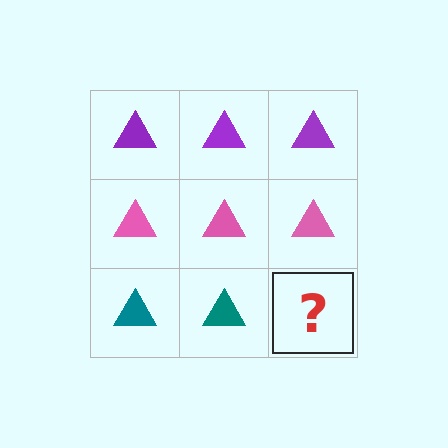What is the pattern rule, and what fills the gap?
The rule is that each row has a consistent color. The gap should be filled with a teal triangle.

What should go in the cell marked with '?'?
The missing cell should contain a teal triangle.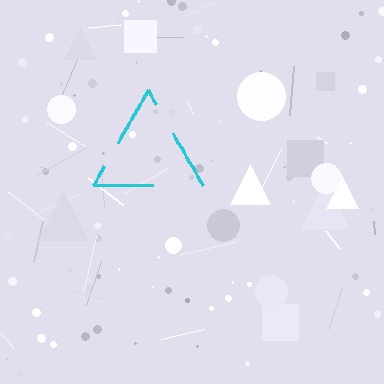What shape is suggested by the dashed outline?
The dashed outline suggests a triangle.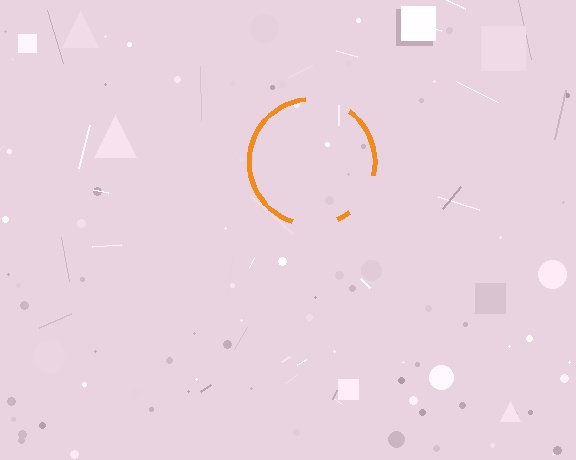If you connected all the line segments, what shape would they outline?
They would outline a circle.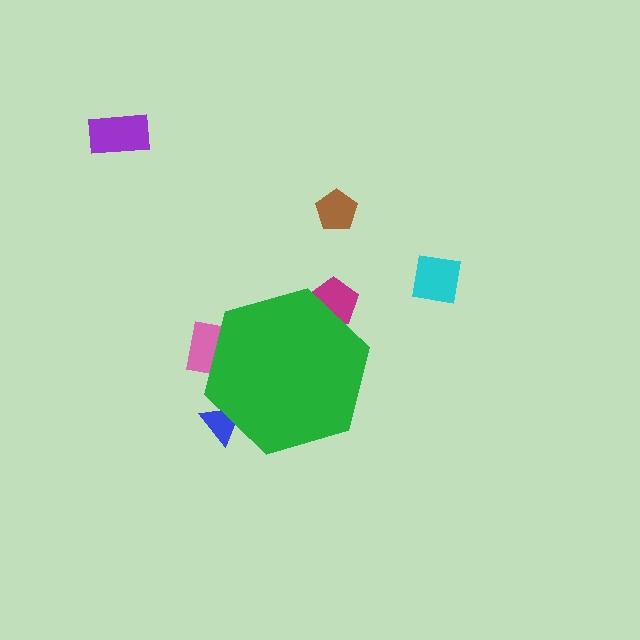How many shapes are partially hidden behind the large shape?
3 shapes are partially hidden.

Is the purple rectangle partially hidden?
No, the purple rectangle is fully visible.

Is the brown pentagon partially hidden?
No, the brown pentagon is fully visible.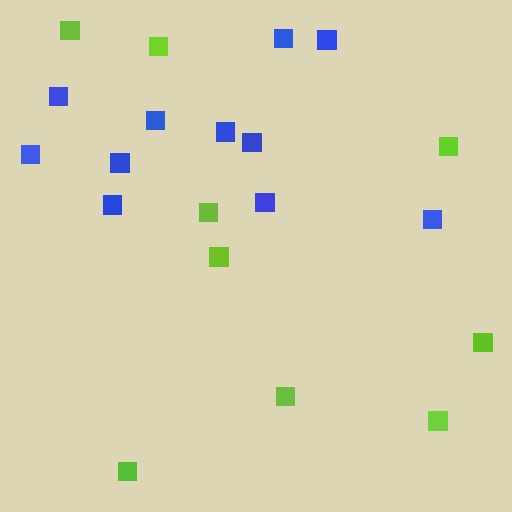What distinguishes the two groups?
There are 2 groups: one group of blue squares (11) and one group of lime squares (9).